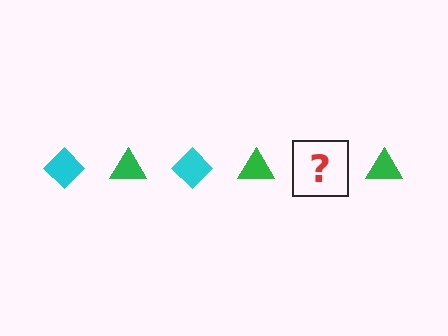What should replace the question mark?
The question mark should be replaced with a cyan diamond.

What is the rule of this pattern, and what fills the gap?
The rule is that the pattern alternates between cyan diamond and green triangle. The gap should be filled with a cyan diamond.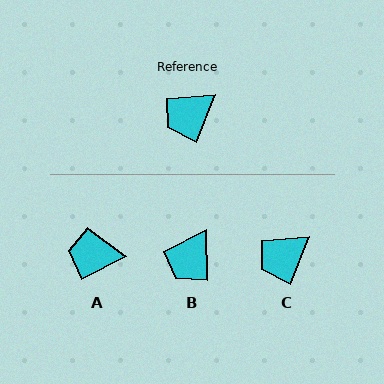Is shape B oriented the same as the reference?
No, it is off by about 23 degrees.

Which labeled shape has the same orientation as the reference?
C.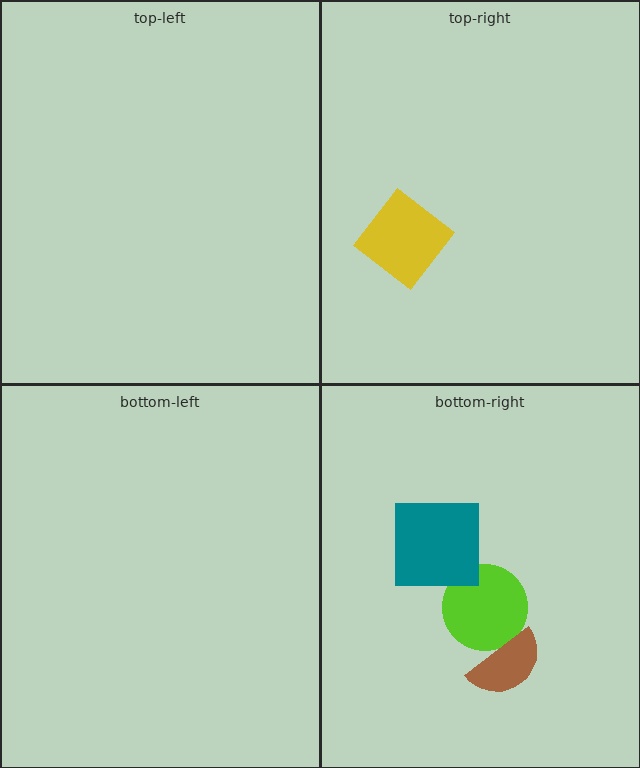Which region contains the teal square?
The bottom-right region.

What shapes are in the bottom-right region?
The lime circle, the teal square, the brown semicircle.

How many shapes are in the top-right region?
1.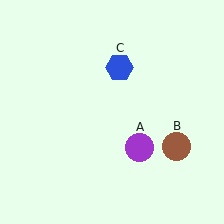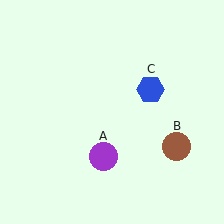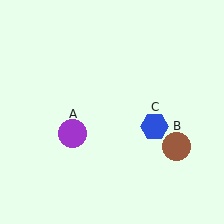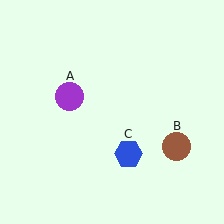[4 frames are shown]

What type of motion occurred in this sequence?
The purple circle (object A), blue hexagon (object C) rotated clockwise around the center of the scene.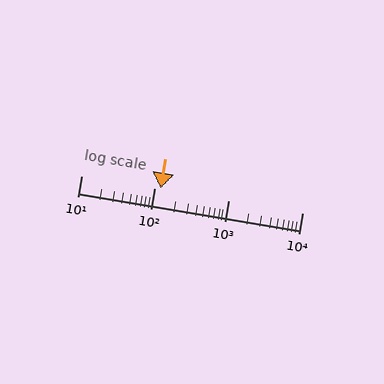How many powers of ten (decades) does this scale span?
The scale spans 3 decades, from 10 to 10000.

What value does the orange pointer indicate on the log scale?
The pointer indicates approximately 120.